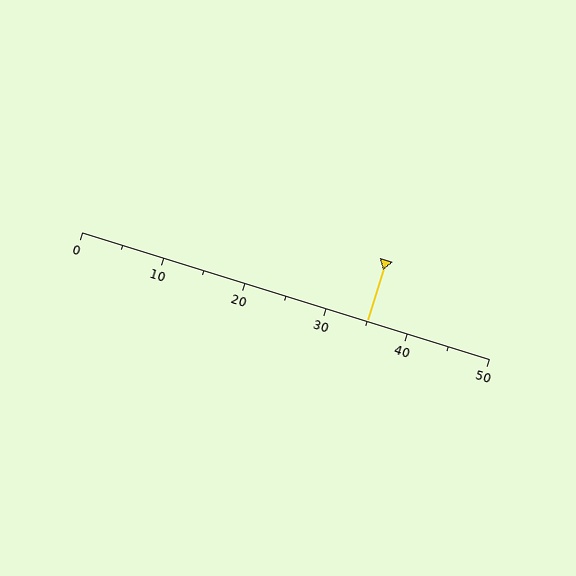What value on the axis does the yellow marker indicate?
The marker indicates approximately 35.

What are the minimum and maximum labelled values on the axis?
The axis runs from 0 to 50.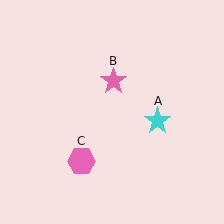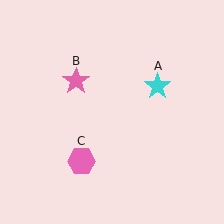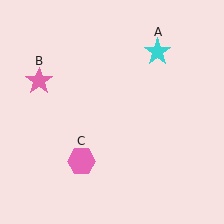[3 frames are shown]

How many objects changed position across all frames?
2 objects changed position: cyan star (object A), pink star (object B).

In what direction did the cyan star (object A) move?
The cyan star (object A) moved up.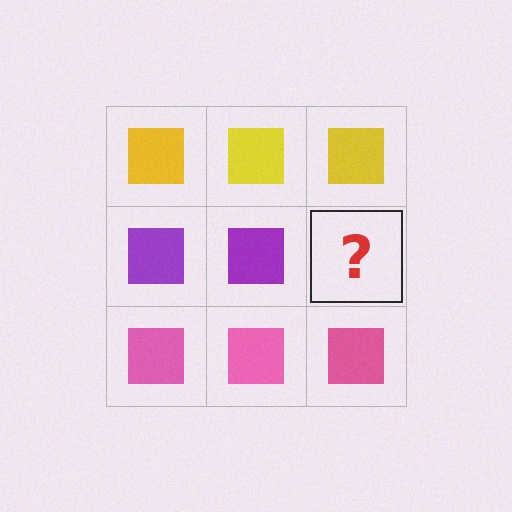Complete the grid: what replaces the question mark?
The question mark should be replaced with a purple square.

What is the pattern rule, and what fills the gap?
The rule is that each row has a consistent color. The gap should be filled with a purple square.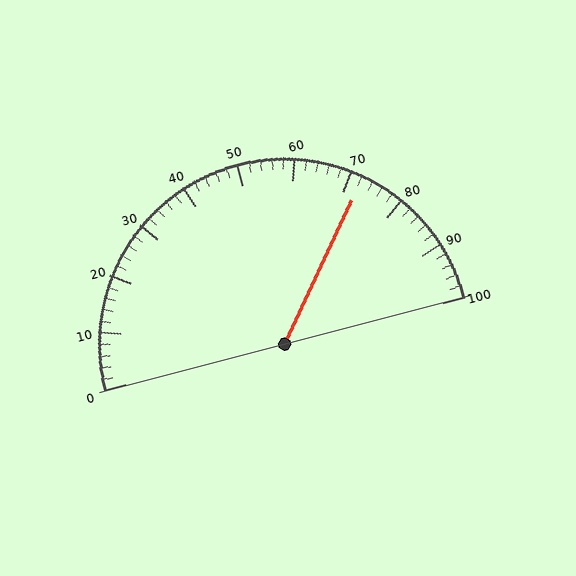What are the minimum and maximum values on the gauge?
The gauge ranges from 0 to 100.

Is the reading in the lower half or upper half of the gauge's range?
The reading is in the upper half of the range (0 to 100).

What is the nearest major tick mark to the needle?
The nearest major tick mark is 70.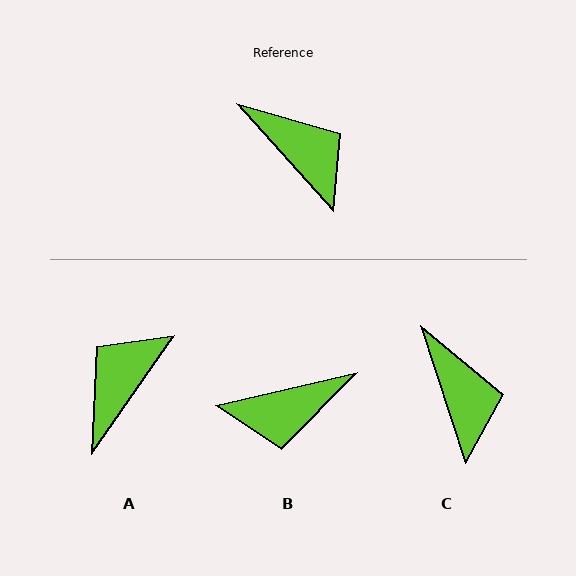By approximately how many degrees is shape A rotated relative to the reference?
Approximately 104 degrees counter-clockwise.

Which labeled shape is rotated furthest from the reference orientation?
B, about 119 degrees away.